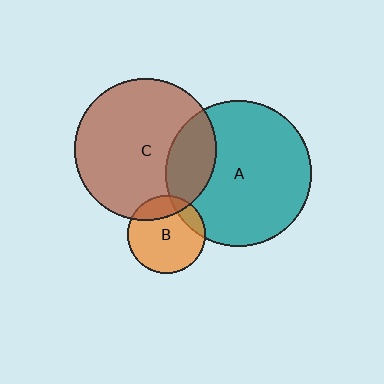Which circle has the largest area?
Circle A (teal).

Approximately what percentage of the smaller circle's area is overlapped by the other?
Approximately 15%.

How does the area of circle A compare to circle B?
Approximately 3.5 times.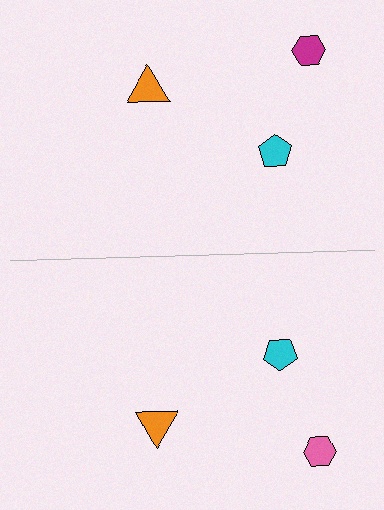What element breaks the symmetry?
The pink hexagon on the bottom side breaks the symmetry — its mirror counterpart is magenta.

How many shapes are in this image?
There are 6 shapes in this image.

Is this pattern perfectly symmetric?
No, the pattern is not perfectly symmetric. The pink hexagon on the bottom side breaks the symmetry — its mirror counterpart is magenta.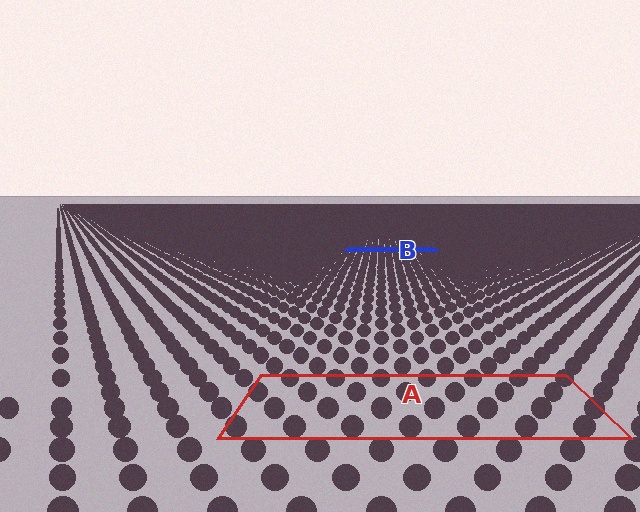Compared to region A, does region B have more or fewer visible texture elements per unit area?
Region B has more texture elements per unit area — they are packed more densely because it is farther away.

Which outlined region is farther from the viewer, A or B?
Region B is farther from the viewer — the texture elements inside it appear smaller and more densely packed.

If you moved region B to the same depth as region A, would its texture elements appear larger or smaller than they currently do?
They would appear larger. At a closer depth, the same texture elements are projected at a bigger on-screen size.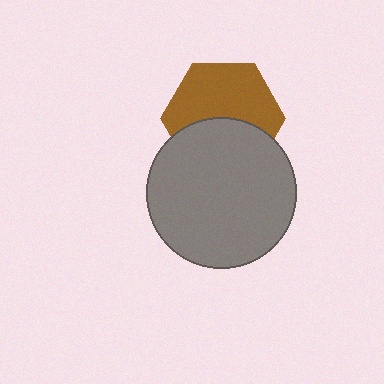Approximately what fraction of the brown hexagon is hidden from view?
Roughly 43% of the brown hexagon is hidden behind the gray circle.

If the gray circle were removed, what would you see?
You would see the complete brown hexagon.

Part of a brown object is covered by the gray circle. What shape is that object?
It is a hexagon.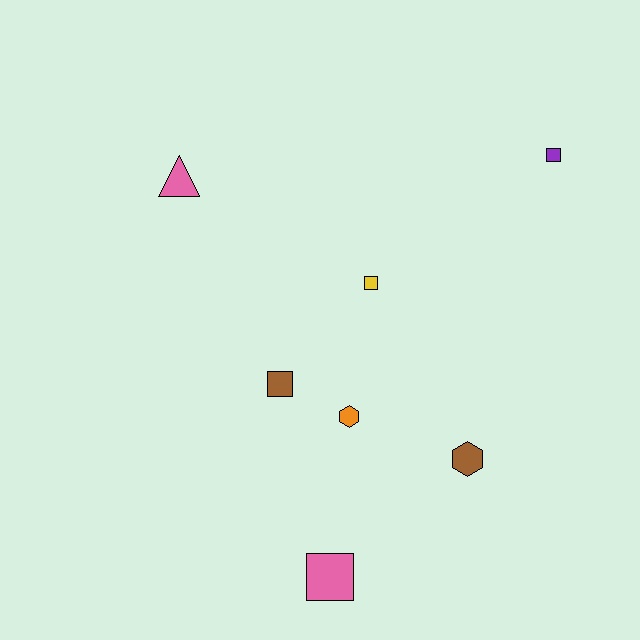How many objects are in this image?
There are 7 objects.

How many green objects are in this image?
There are no green objects.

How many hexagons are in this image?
There are 2 hexagons.